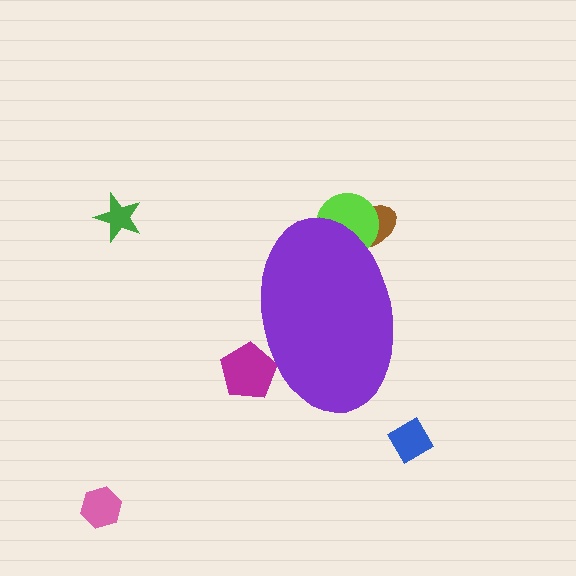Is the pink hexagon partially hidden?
No, the pink hexagon is fully visible.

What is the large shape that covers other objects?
A purple ellipse.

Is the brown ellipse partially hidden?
Yes, the brown ellipse is partially hidden behind the purple ellipse.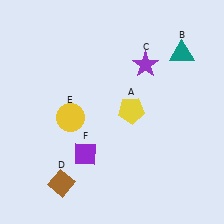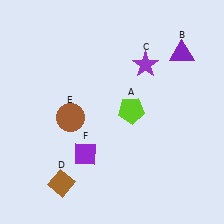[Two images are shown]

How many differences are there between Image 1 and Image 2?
There are 3 differences between the two images.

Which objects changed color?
A changed from yellow to lime. B changed from teal to purple. E changed from yellow to brown.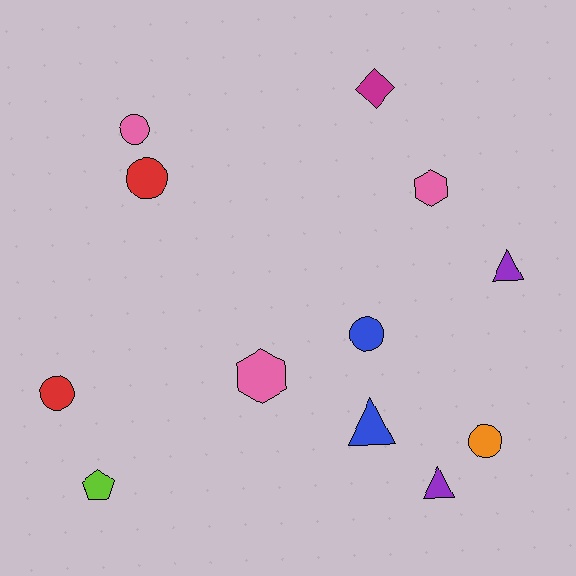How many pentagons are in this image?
There is 1 pentagon.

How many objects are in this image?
There are 12 objects.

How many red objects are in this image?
There are 2 red objects.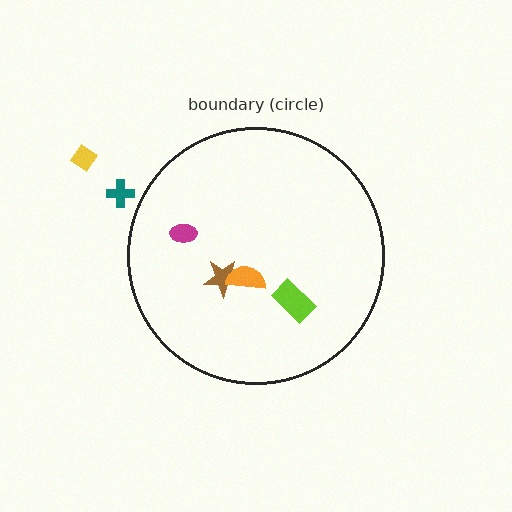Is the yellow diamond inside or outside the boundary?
Outside.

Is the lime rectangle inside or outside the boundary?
Inside.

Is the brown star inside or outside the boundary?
Inside.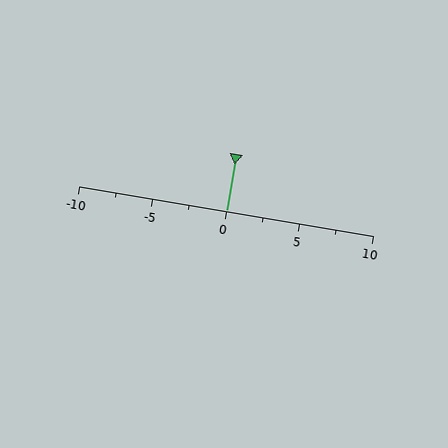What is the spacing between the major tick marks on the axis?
The major ticks are spaced 5 apart.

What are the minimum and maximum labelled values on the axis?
The axis runs from -10 to 10.